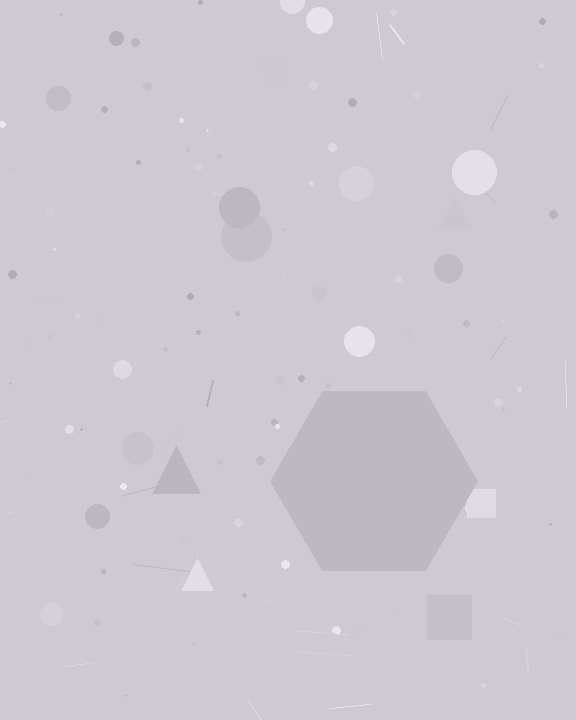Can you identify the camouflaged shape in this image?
The camouflaged shape is a hexagon.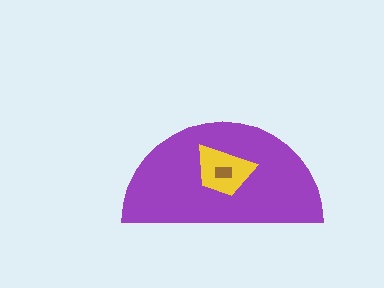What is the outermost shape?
The purple semicircle.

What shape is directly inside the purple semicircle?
The yellow trapezoid.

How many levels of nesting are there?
3.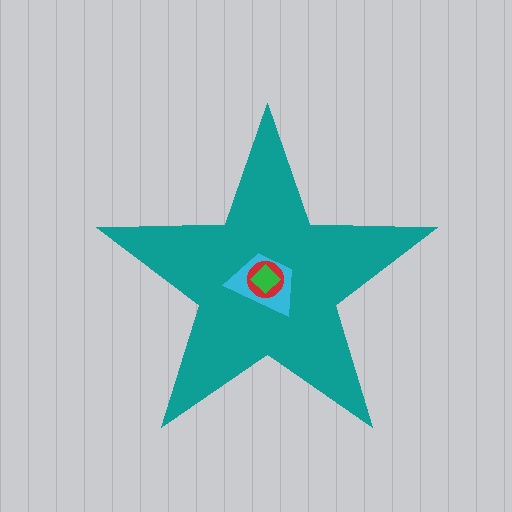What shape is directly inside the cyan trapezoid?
The red circle.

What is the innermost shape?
The green diamond.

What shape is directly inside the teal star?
The cyan trapezoid.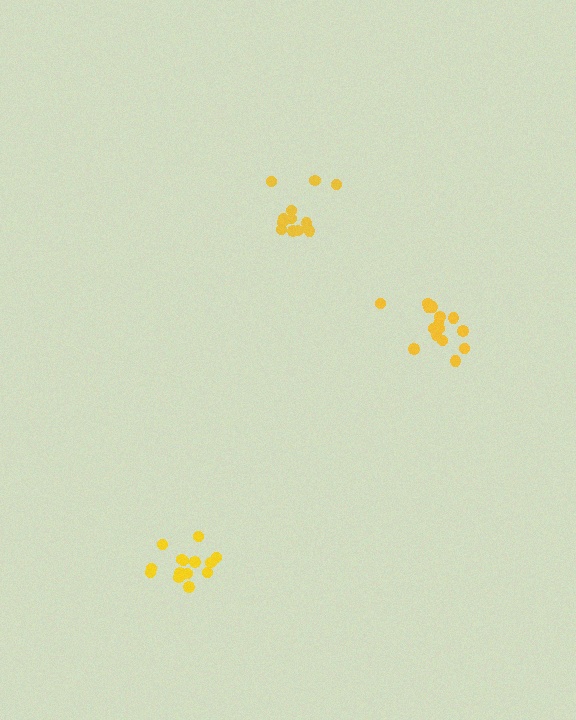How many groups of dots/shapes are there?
There are 3 groups.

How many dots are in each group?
Group 1: 15 dots, Group 2: 14 dots, Group 3: 13 dots (42 total).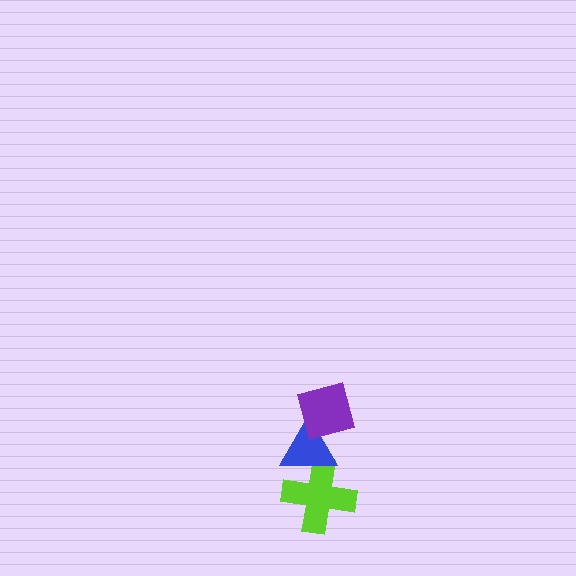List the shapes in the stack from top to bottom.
From top to bottom: the purple square, the blue triangle, the lime cross.